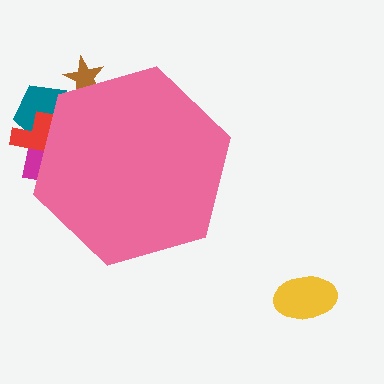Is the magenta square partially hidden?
Yes, the magenta square is partially hidden behind the pink hexagon.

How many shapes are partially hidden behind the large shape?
4 shapes are partially hidden.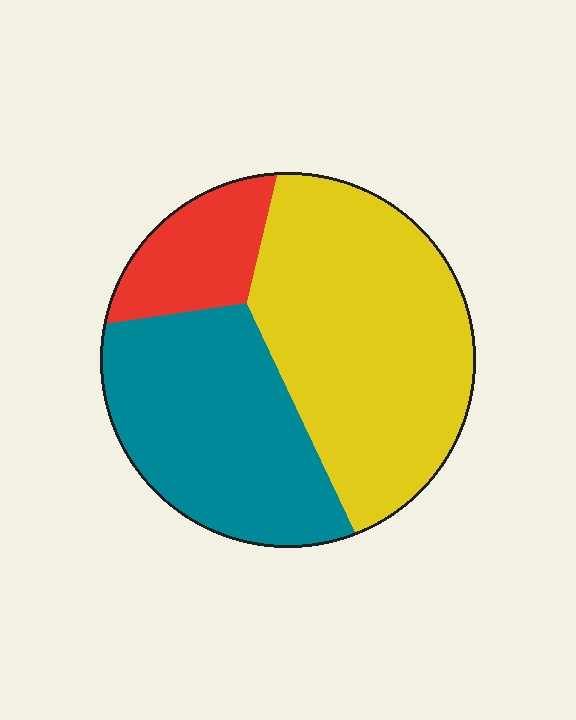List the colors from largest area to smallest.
From largest to smallest: yellow, teal, red.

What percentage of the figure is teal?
Teal covers roughly 35% of the figure.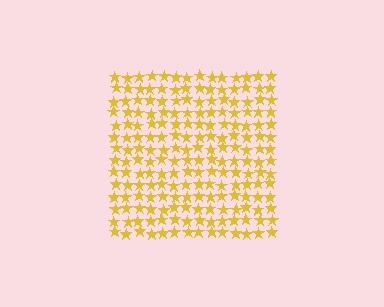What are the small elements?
The small elements are stars.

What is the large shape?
The large shape is a square.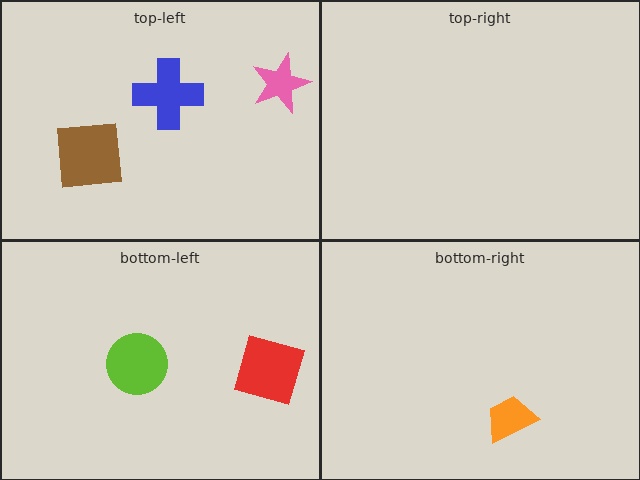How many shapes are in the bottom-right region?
1.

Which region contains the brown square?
The top-left region.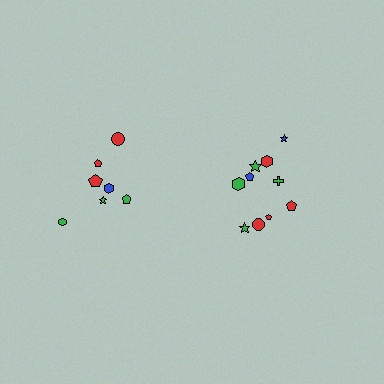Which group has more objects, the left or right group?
The right group.